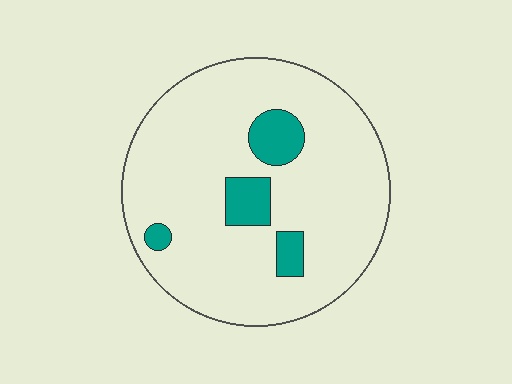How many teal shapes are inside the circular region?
4.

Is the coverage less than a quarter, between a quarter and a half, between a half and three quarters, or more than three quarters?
Less than a quarter.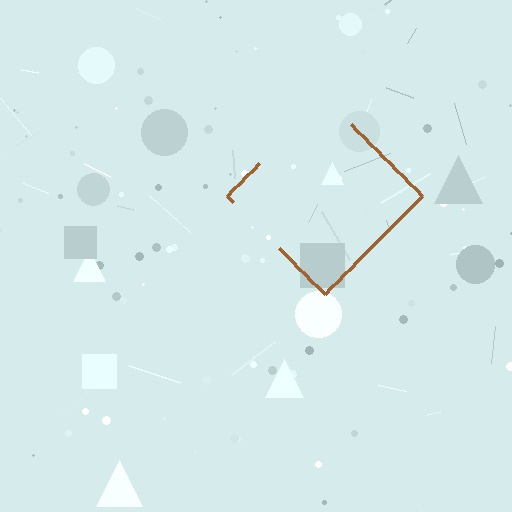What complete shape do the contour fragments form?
The contour fragments form a diamond.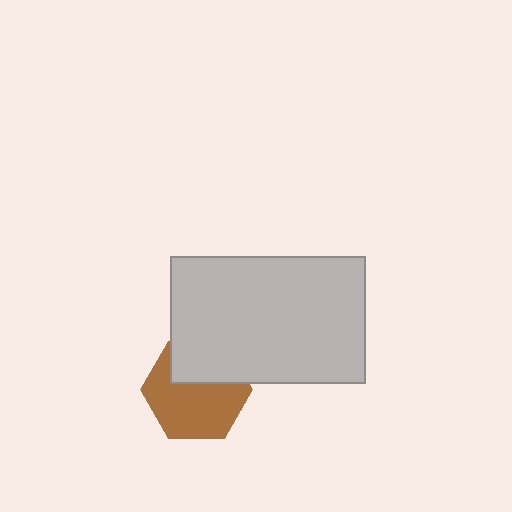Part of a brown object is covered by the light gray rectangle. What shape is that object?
It is a hexagon.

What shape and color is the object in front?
The object in front is a light gray rectangle.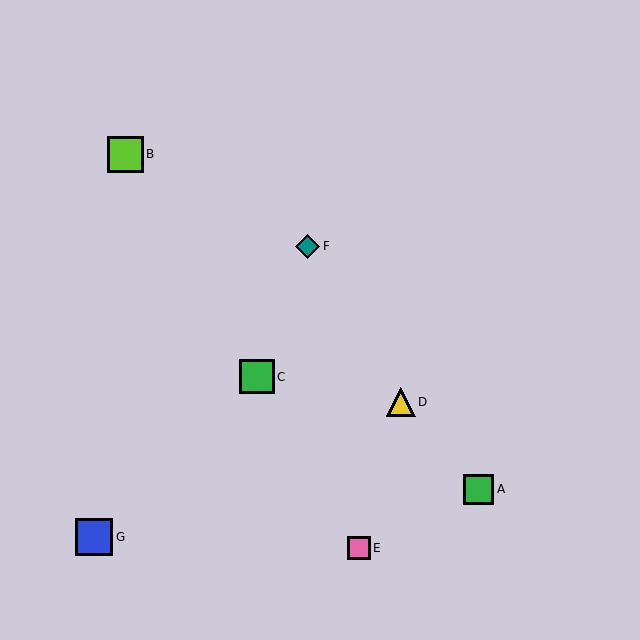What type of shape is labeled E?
Shape E is a pink square.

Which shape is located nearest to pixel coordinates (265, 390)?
The green square (labeled C) at (257, 377) is nearest to that location.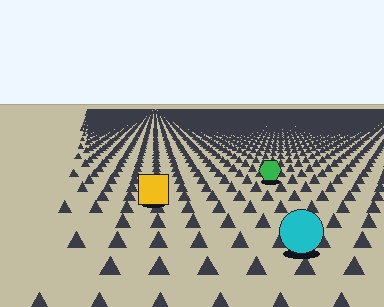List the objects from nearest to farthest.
From nearest to farthest: the cyan circle, the yellow square, the green hexagon.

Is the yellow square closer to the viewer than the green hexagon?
Yes. The yellow square is closer — you can tell from the texture gradient: the ground texture is coarser near it.